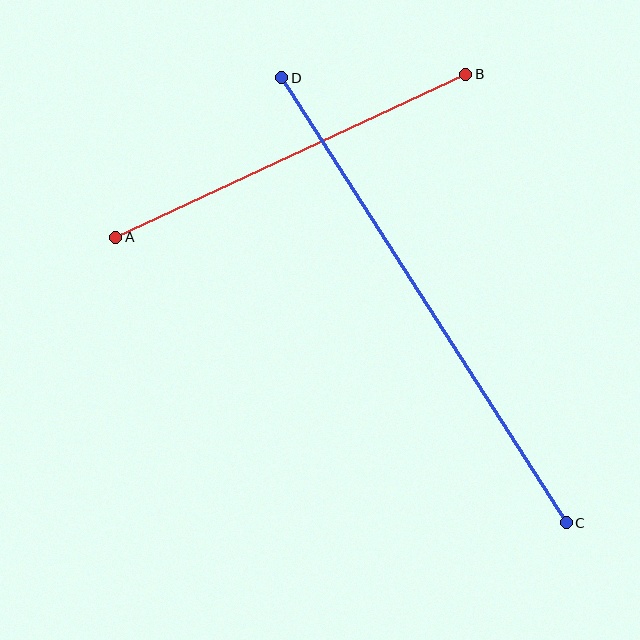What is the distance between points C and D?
The distance is approximately 528 pixels.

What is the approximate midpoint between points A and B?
The midpoint is at approximately (291, 156) pixels.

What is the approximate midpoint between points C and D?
The midpoint is at approximately (424, 300) pixels.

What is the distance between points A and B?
The distance is approximately 386 pixels.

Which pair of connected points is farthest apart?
Points C and D are farthest apart.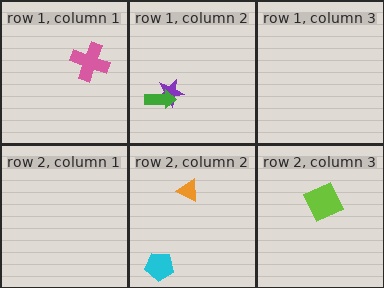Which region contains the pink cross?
The row 1, column 1 region.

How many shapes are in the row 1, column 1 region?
1.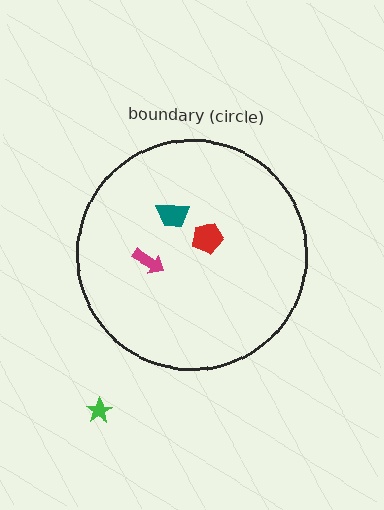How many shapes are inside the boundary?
3 inside, 1 outside.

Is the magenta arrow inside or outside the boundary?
Inside.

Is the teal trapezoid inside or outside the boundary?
Inside.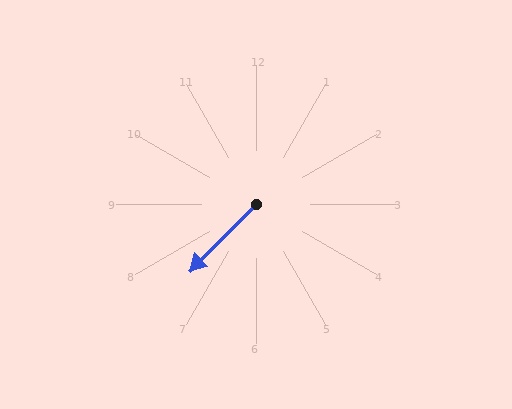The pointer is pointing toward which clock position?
Roughly 7 o'clock.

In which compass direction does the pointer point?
Southwest.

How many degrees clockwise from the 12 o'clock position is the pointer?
Approximately 225 degrees.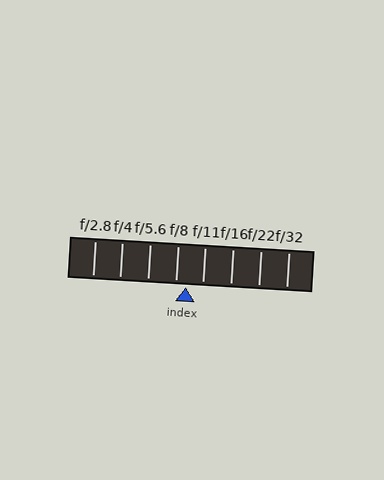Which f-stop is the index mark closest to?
The index mark is closest to f/8.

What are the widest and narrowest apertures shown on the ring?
The widest aperture shown is f/2.8 and the narrowest is f/32.